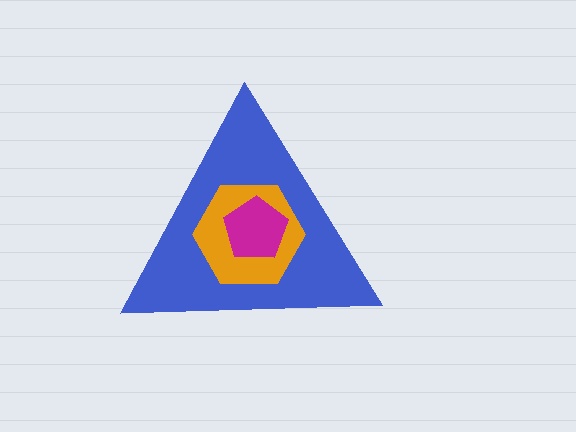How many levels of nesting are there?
3.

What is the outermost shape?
The blue triangle.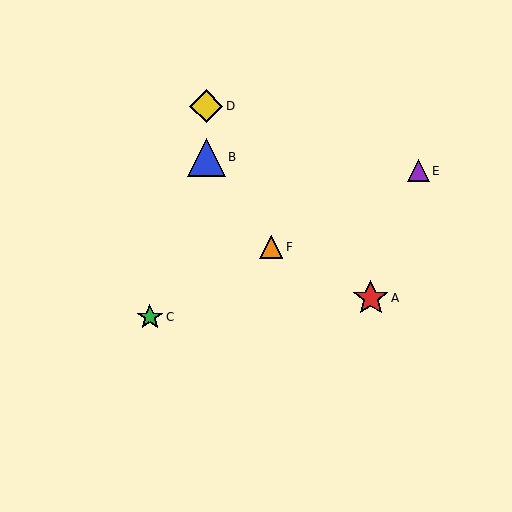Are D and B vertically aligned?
Yes, both are at x≈206.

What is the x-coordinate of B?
Object B is at x≈206.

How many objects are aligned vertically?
2 objects (B, D) are aligned vertically.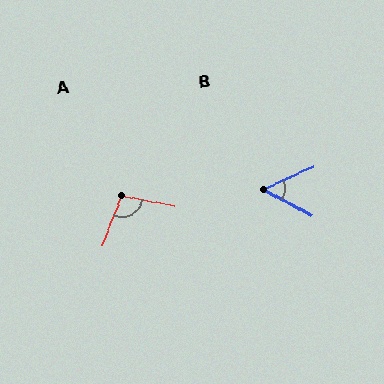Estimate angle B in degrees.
Approximately 53 degrees.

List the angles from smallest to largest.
B (53°), A (100°).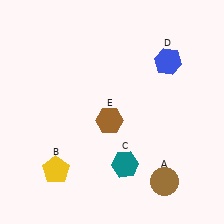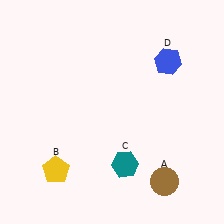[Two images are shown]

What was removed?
The brown hexagon (E) was removed in Image 2.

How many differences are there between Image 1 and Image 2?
There is 1 difference between the two images.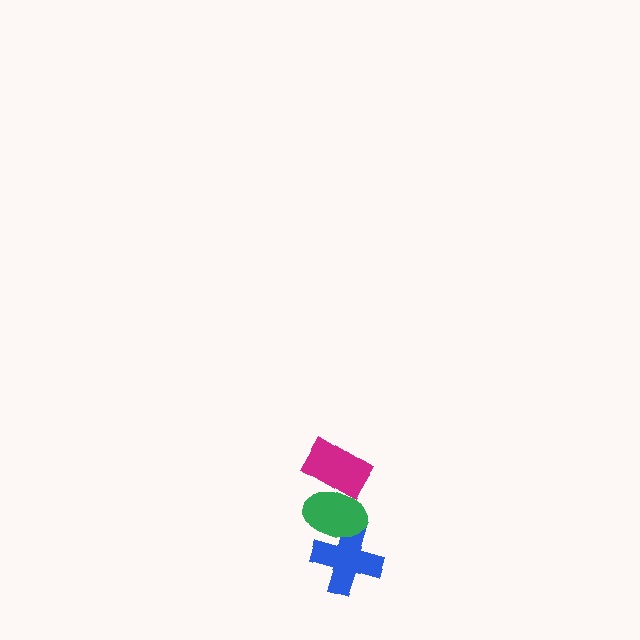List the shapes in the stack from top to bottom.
From top to bottom: the magenta rectangle, the green ellipse, the blue cross.